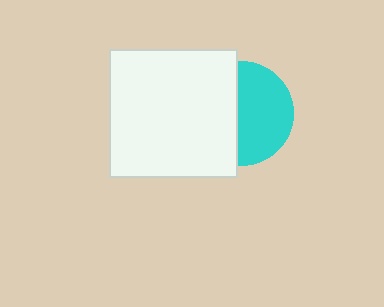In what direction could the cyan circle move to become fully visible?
The cyan circle could move right. That would shift it out from behind the white square entirely.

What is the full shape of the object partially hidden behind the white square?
The partially hidden object is a cyan circle.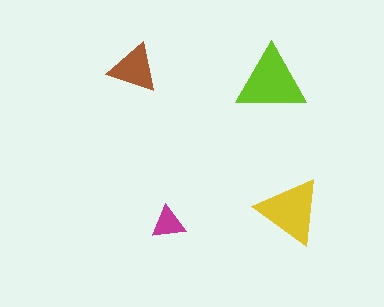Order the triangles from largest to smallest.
the lime one, the yellow one, the brown one, the magenta one.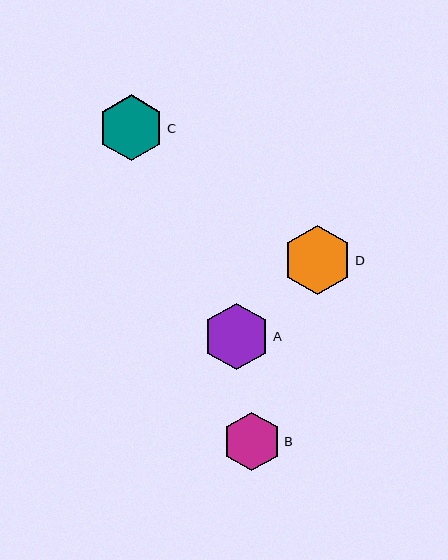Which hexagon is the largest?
Hexagon D is the largest with a size of approximately 69 pixels.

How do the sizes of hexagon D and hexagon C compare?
Hexagon D and hexagon C are approximately the same size.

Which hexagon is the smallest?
Hexagon B is the smallest with a size of approximately 59 pixels.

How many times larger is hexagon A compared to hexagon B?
Hexagon A is approximately 1.1 times the size of hexagon B.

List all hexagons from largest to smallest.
From largest to smallest: D, A, C, B.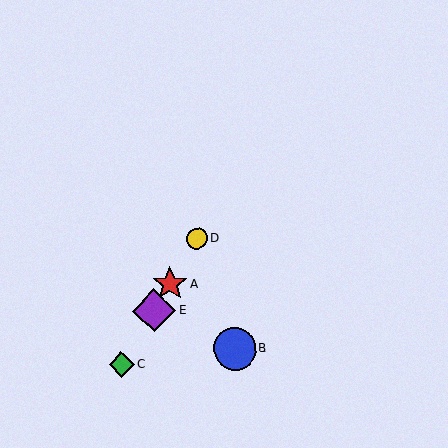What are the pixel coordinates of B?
Object B is at (235, 349).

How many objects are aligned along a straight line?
4 objects (A, C, D, E) are aligned along a straight line.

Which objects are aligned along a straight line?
Objects A, C, D, E are aligned along a straight line.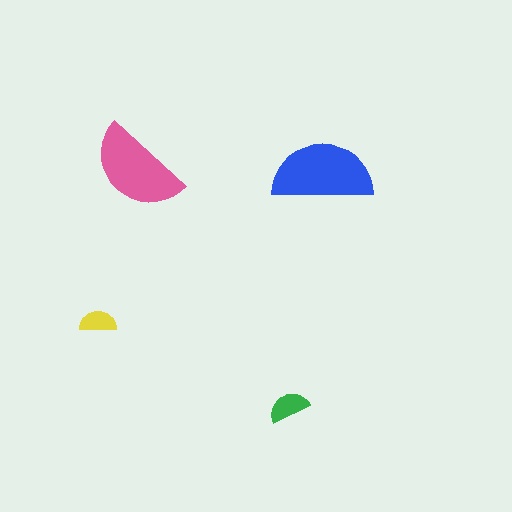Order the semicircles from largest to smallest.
the blue one, the pink one, the green one, the yellow one.